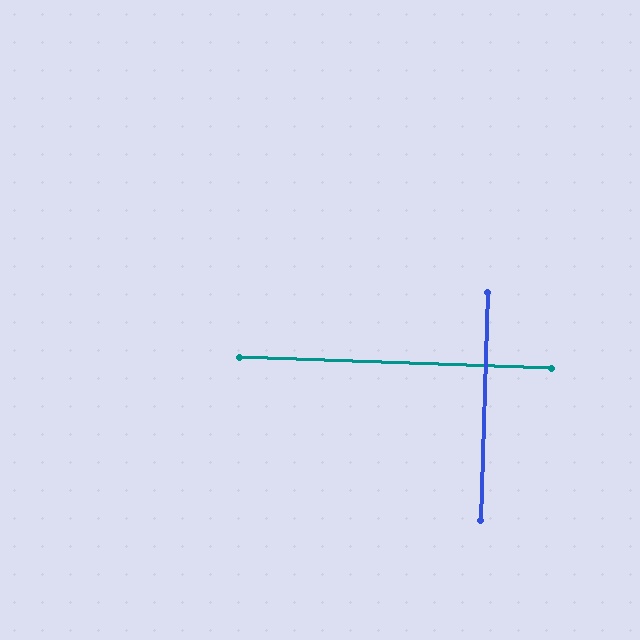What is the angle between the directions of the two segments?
Approximately 90 degrees.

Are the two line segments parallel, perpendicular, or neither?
Perpendicular — they meet at approximately 90°.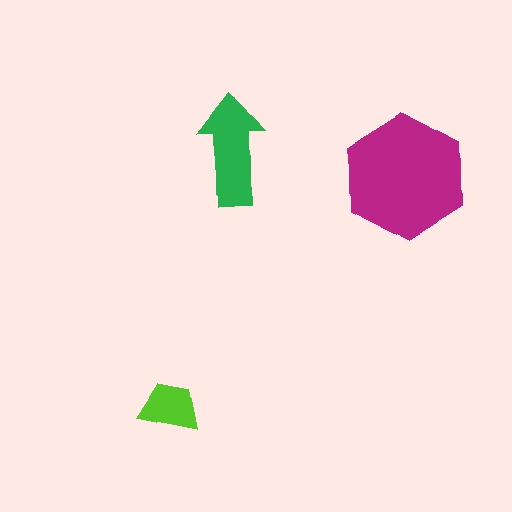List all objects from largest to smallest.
The magenta hexagon, the green arrow, the lime trapezoid.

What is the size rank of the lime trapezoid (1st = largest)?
3rd.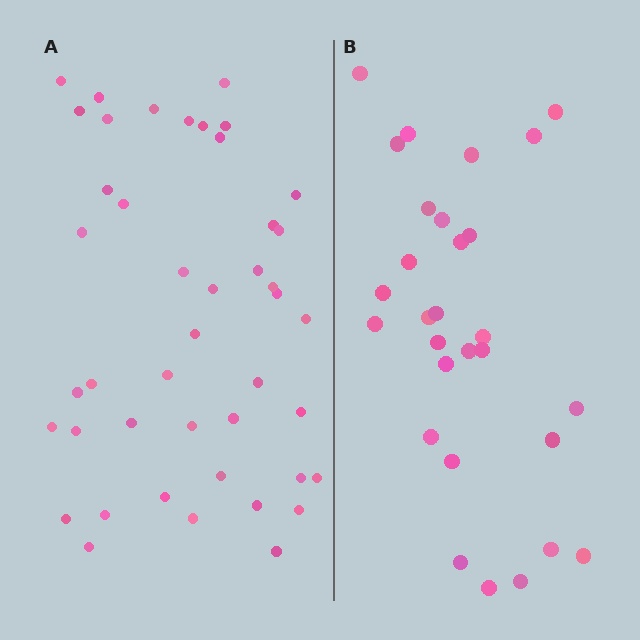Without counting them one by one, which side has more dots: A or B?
Region A (the left region) has more dots.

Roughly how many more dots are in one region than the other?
Region A has approximately 15 more dots than region B.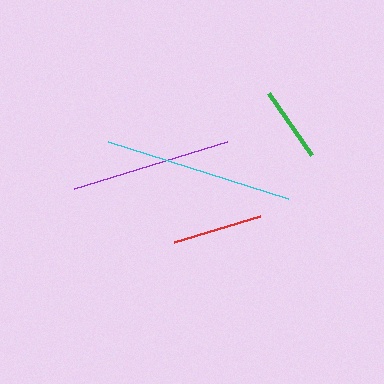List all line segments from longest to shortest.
From longest to shortest: cyan, purple, red, green.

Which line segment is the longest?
The cyan line is the longest at approximately 189 pixels.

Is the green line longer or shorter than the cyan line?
The cyan line is longer than the green line.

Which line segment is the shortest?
The green line is the shortest at approximately 76 pixels.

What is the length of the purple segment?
The purple segment is approximately 160 pixels long.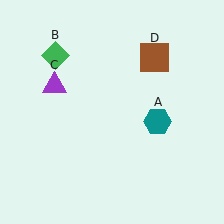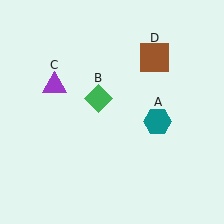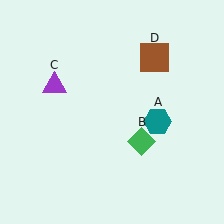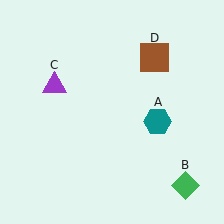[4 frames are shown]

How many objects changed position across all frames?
1 object changed position: green diamond (object B).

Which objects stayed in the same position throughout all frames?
Teal hexagon (object A) and purple triangle (object C) and brown square (object D) remained stationary.